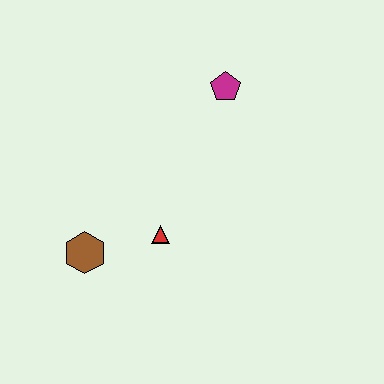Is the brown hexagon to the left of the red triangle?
Yes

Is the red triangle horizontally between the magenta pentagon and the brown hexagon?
Yes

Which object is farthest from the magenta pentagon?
The brown hexagon is farthest from the magenta pentagon.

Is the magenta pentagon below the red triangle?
No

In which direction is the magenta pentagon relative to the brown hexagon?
The magenta pentagon is above the brown hexagon.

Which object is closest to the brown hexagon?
The red triangle is closest to the brown hexagon.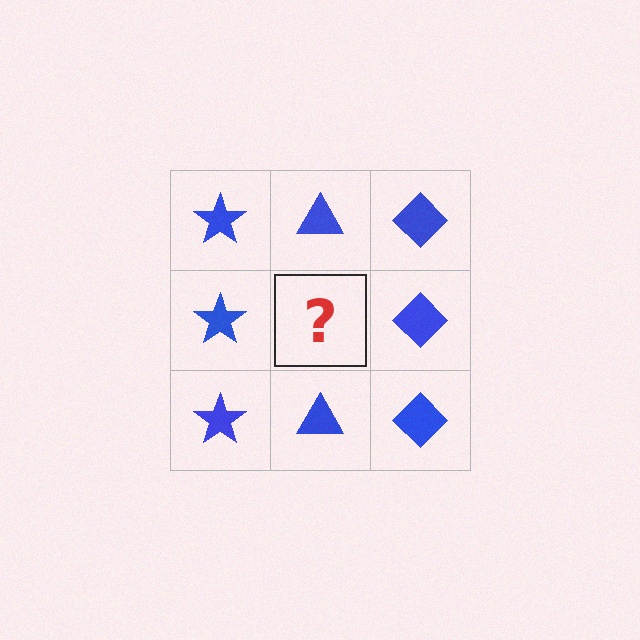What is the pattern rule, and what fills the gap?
The rule is that each column has a consistent shape. The gap should be filled with a blue triangle.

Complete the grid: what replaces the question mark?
The question mark should be replaced with a blue triangle.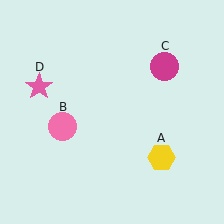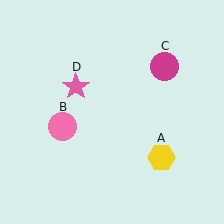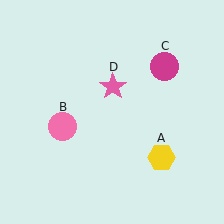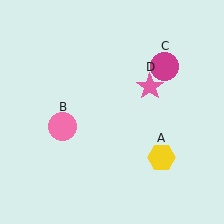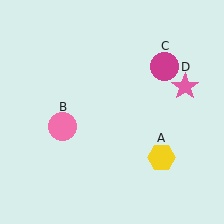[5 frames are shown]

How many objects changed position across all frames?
1 object changed position: pink star (object D).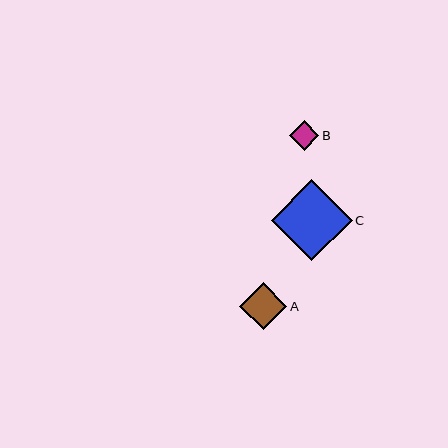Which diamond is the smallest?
Diamond B is the smallest with a size of approximately 29 pixels.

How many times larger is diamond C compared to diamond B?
Diamond C is approximately 2.7 times the size of diamond B.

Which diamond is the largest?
Diamond C is the largest with a size of approximately 81 pixels.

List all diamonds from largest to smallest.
From largest to smallest: C, A, B.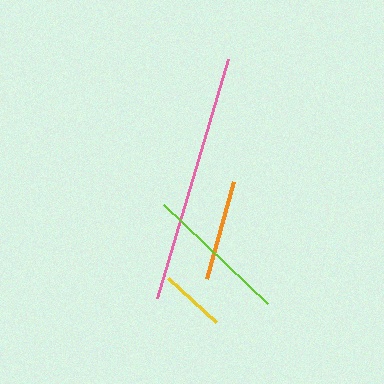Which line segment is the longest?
The pink line is the longest at approximately 249 pixels.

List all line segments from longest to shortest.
From longest to shortest: pink, lime, orange, yellow.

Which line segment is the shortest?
The yellow line is the shortest at approximately 65 pixels.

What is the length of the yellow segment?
The yellow segment is approximately 65 pixels long.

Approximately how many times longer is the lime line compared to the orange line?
The lime line is approximately 1.4 times the length of the orange line.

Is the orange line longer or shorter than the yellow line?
The orange line is longer than the yellow line.